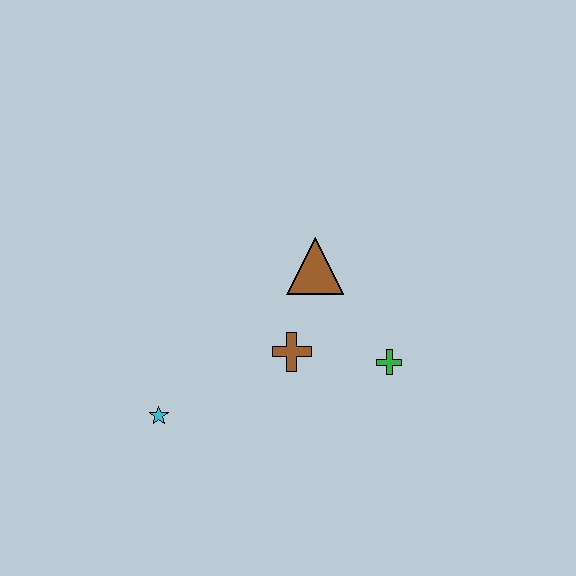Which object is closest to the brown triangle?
The brown cross is closest to the brown triangle.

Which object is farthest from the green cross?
The cyan star is farthest from the green cross.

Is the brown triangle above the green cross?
Yes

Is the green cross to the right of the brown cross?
Yes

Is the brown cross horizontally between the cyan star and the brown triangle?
Yes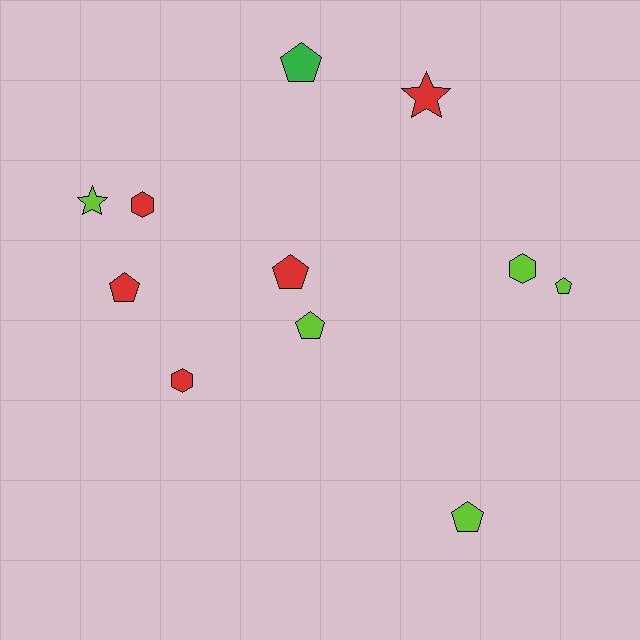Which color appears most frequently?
Lime, with 5 objects.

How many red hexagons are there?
There are 2 red hexagons.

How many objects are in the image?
There are 11 objects.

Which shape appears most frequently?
Pentagon, with 6 objects.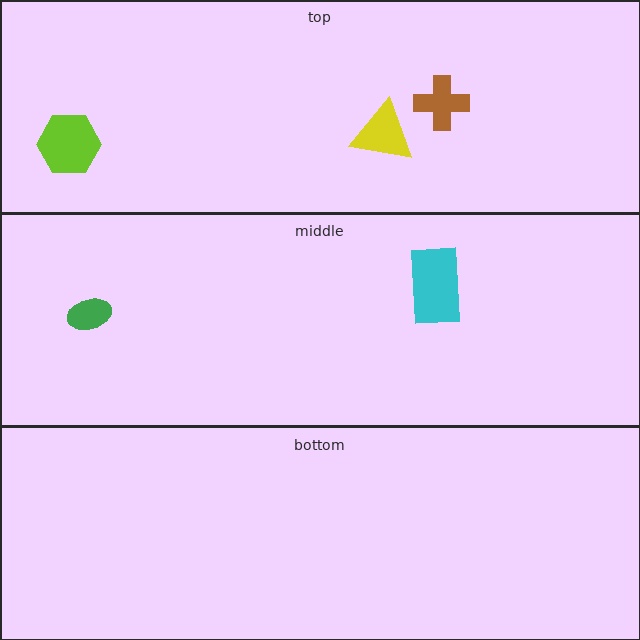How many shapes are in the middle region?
2.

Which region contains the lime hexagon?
The top region.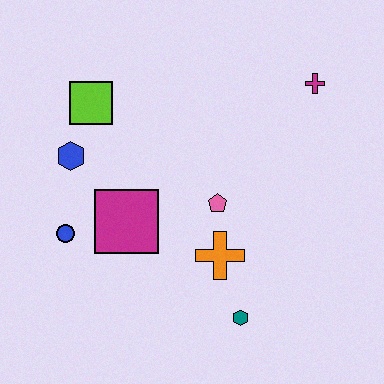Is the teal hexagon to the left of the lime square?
No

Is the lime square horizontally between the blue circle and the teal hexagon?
Yes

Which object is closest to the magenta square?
The blue circle is closest to the magenta square.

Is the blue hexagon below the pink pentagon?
No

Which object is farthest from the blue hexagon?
The magenta cross is farthest from the blue hexagon.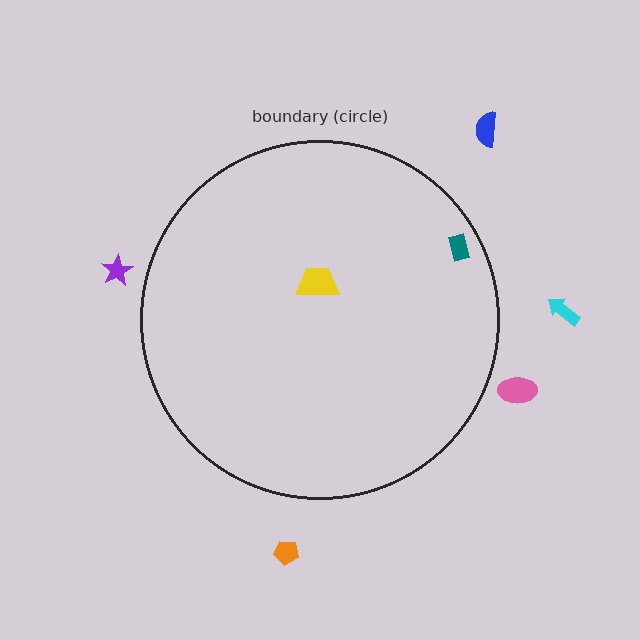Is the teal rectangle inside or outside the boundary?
Inside.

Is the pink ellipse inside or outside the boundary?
Outside.